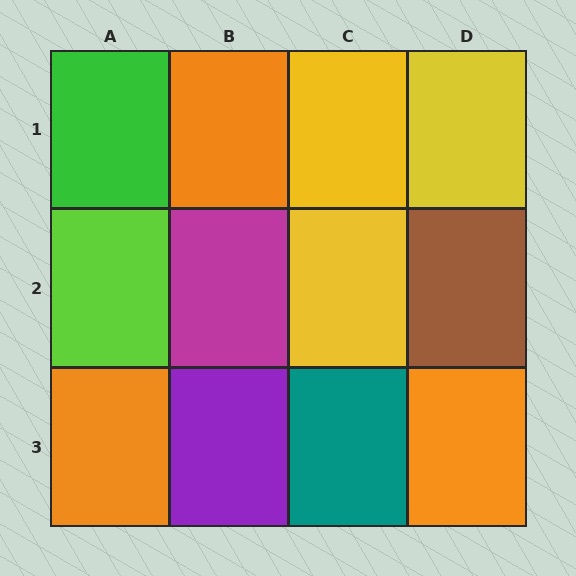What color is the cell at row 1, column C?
Yellow.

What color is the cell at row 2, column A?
Lime.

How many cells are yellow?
3 cells are yellow.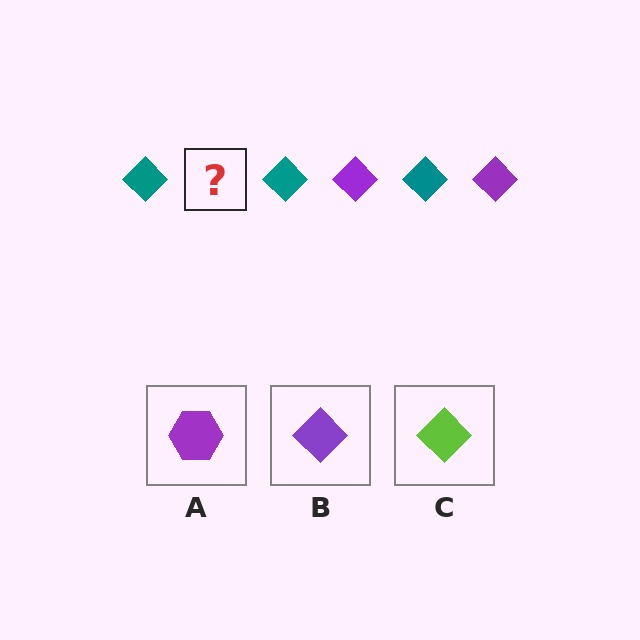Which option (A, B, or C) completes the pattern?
B.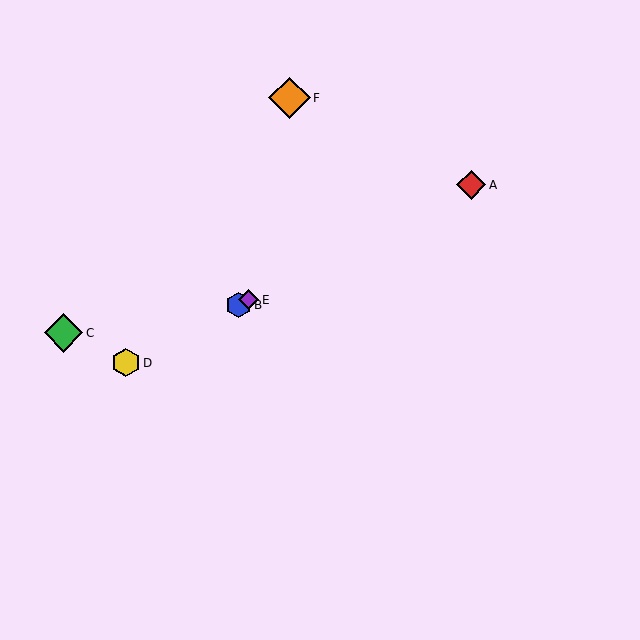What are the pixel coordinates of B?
Object B is at (239, 305).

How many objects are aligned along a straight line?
4 objects (A, B, D, E) are aligned along a straight line.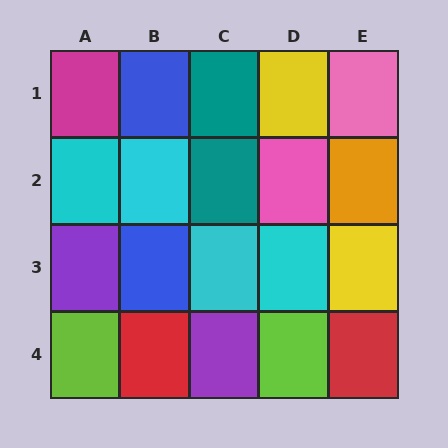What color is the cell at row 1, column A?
Magenta.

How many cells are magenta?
1 cell is magenta.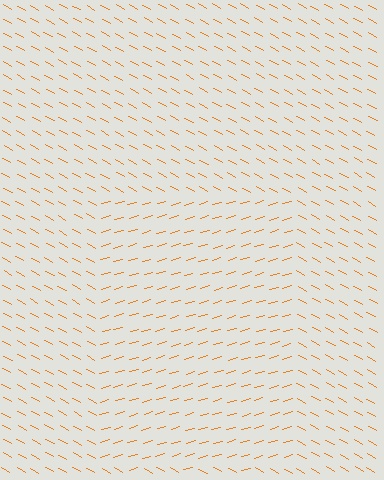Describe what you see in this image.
The image is filled with small orange line segments. A rectangle region in the image has lines oriented differently from the surrounding lines, creating a visible texture boundary.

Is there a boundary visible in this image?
Yes, there is a texture boundary formed by a change in line orientation.